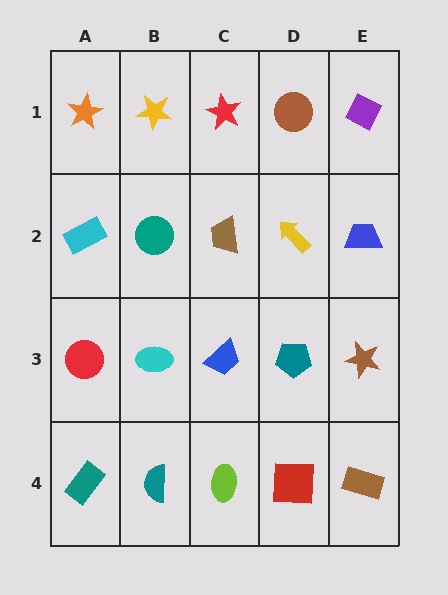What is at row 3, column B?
A cyan ellipse.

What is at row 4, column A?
A teal rectangle.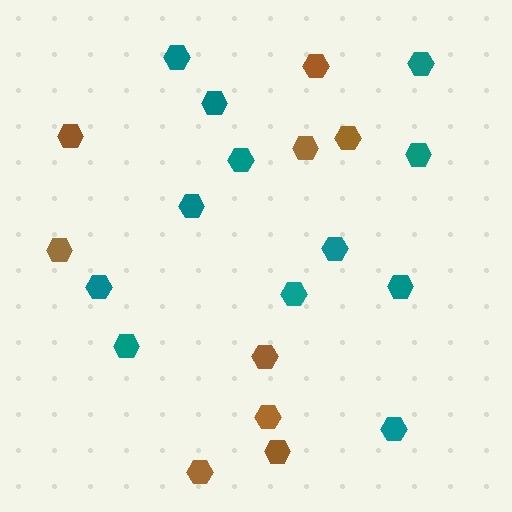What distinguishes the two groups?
There are 2 groups: one group of brown hexagons (9) and one group of teal hexagons (12).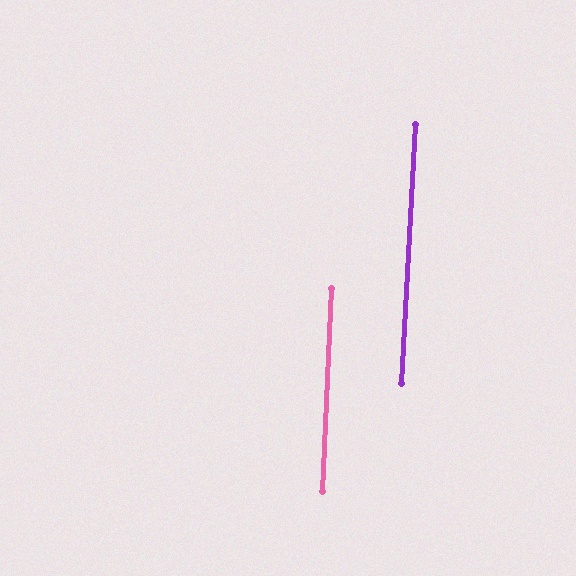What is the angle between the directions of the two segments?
Approximately 0 degrees.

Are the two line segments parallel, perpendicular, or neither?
Parallel — their directions differ by only 0.4°.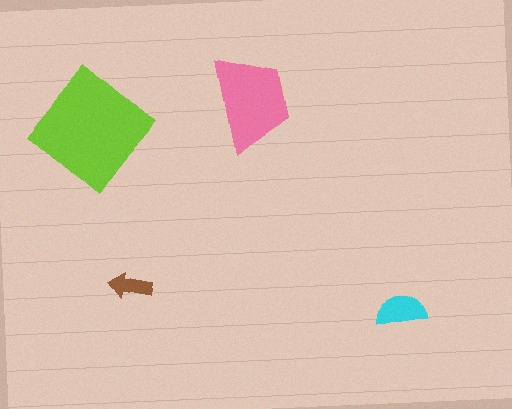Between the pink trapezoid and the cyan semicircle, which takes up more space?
The pink trapezoid.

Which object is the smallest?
The brown arrow.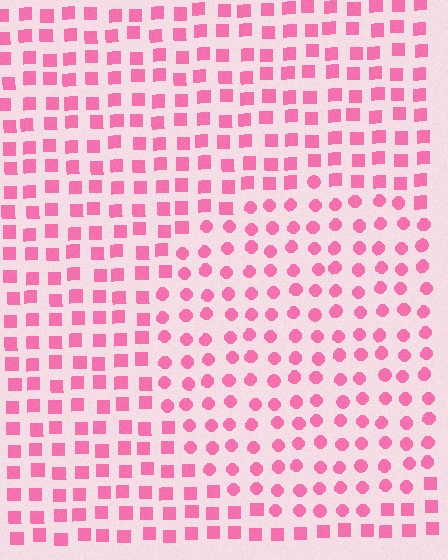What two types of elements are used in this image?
The image uses circles inside the circle region and squares outside it.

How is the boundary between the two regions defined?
The boundary is defined by a change in element shape: circles inside vs. squares outside. All elements share the same color and spacing.